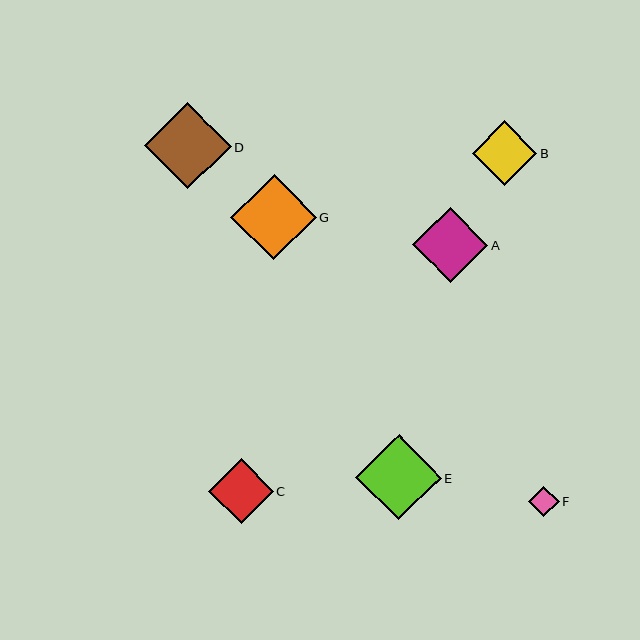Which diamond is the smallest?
Diamond F is the smallest with a size of approximately 31 pixels.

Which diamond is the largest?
Diamond D is the largest with a size of approximately 86 pixels.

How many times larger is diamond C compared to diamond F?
Diamond C is approximately 2.1 times the size of diamond F.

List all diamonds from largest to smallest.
From largest to smallest: D, E, G, A, B, C, F.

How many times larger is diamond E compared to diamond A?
Diamond E is approximately 1.1 times the size of diamond A.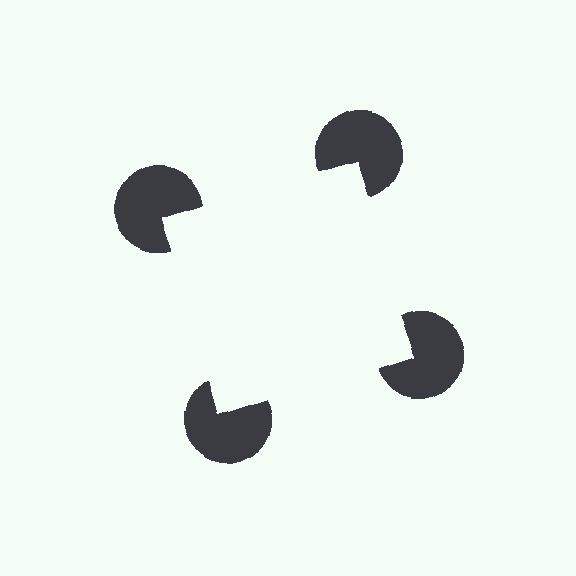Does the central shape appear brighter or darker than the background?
It typically appears slightly brighter than the background, even though no actual brightness change is drawn.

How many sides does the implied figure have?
4 sides.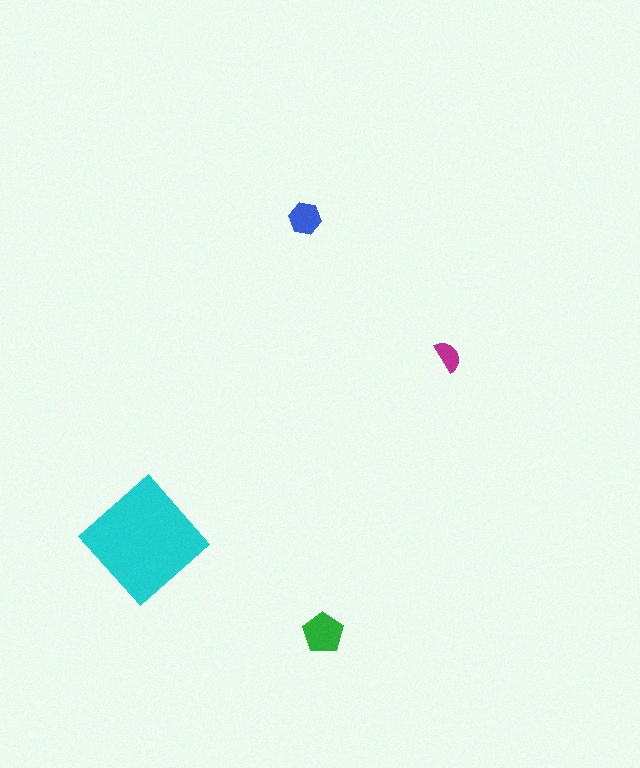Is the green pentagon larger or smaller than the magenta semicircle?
Larger.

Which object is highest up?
The blue hexagon is topmost.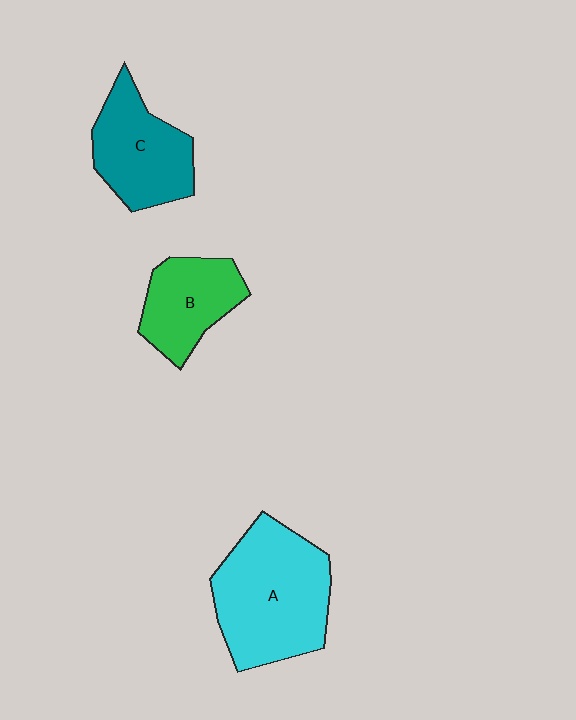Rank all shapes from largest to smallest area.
From largest to smallest: A (cyan), C (teal), B (green).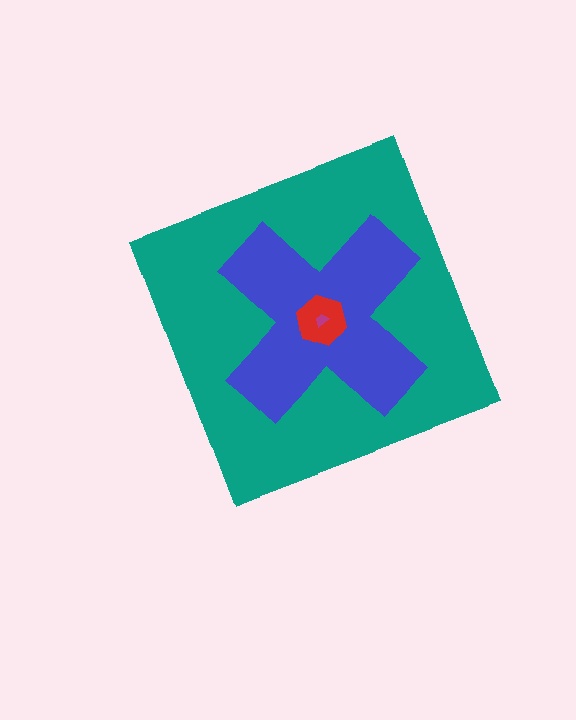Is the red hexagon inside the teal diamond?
Yes.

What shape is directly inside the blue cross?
The red hexagon.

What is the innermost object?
The magenta trapezoid.